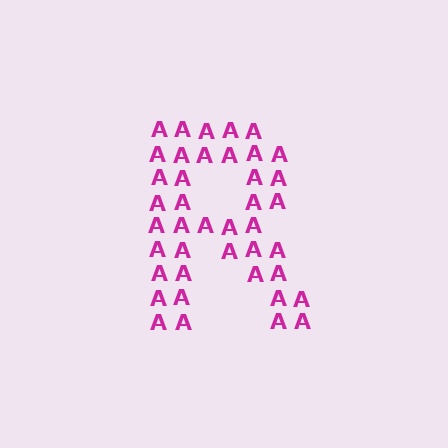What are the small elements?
The small elements are letter A's.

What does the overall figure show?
The overall figure shows the letter R.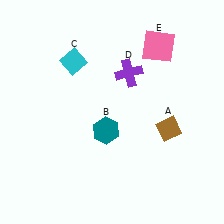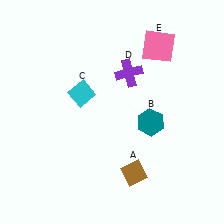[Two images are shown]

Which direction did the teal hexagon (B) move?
The teal hexagon (B) moved right.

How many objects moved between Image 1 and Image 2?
3 objects moved between the two images.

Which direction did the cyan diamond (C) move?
The cyan diamond (C) moved down.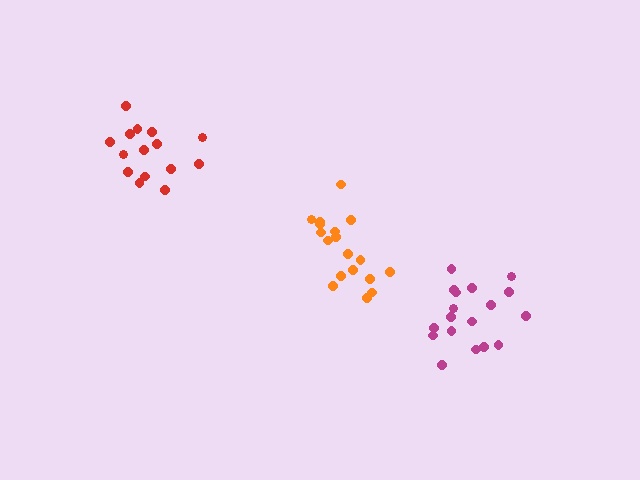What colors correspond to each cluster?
The clusters are colored: magenta, orange, red.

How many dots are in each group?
Group 1: 18 dots, Group 2: 18 dots, Group 3: 15 dots (51 total).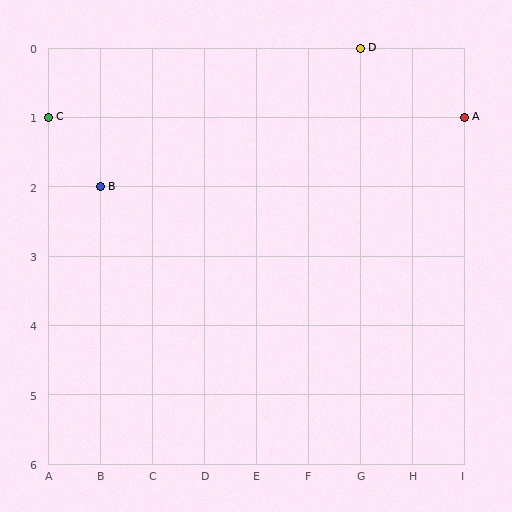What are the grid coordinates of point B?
Point B is at grid coordinates (B, 2).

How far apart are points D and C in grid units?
Points D and C are 6 columns and 1 row apart (about 6.1 grid units diagonally).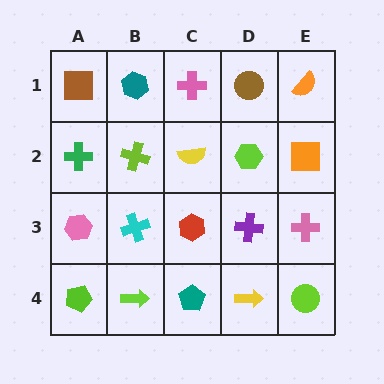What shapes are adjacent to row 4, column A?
A pink hexagon (row 3, column A), a lime arrow (row 4, column B).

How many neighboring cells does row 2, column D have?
4.